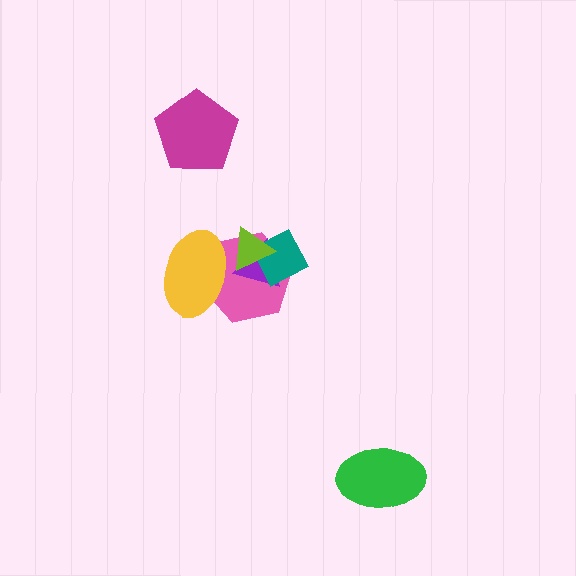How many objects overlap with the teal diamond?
3 objects overlap with the teal diamond.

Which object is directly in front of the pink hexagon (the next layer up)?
The yellow ellipse is directly in front of the pink hexagon.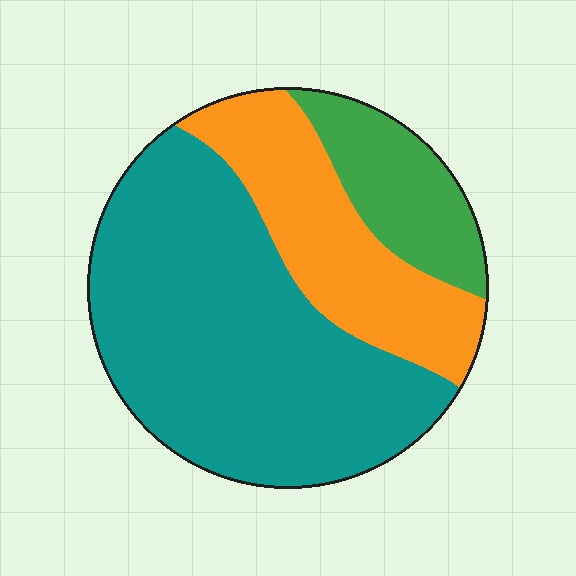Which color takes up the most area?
Teal, at roughly 60%.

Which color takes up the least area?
Green, at roughly 15%.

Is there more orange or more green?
Orange.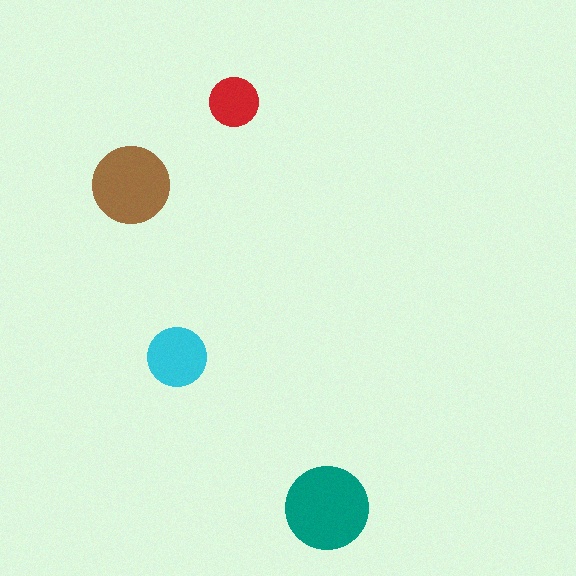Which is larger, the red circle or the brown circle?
The brown one.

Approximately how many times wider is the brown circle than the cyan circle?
About 1.5 times wider.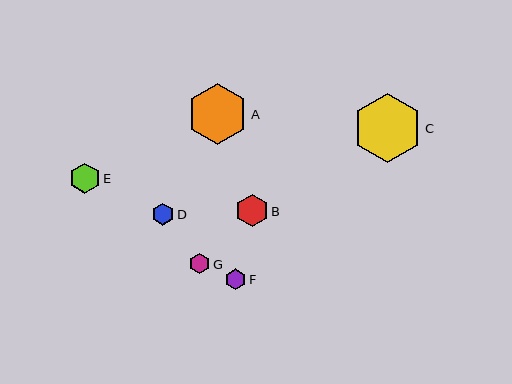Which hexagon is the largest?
Hexagon C is the largest with a size of approximately 69 pixels.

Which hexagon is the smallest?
Hexagon F is the smallest with a size of approximately 20 pixels.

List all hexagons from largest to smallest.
From largest to smallest: C, A, B, E, D, G, F.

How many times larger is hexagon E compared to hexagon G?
Hexagon E is approximately 1.5 times the size of hexagon G.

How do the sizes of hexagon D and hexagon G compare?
Hexagon D and hexagon G are approximately the same size.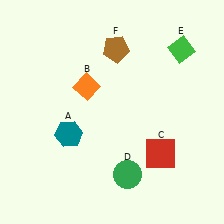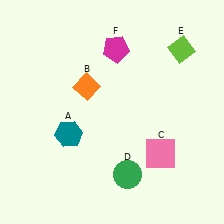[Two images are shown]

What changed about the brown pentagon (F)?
In Image 1, F is brown. In Image 2, it changed to magenta.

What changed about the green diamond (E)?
In Image 1, E is green. In Image 2, it changed to lime.